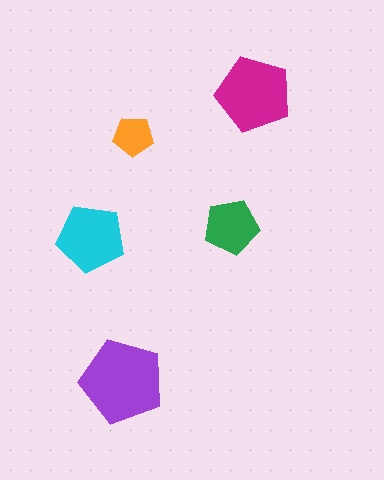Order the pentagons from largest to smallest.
the purple one, the magenta one, the cyan one, the green one, the orange one.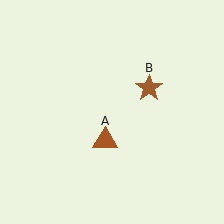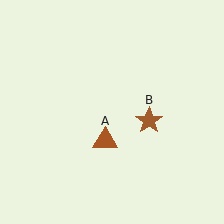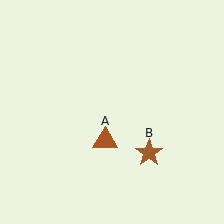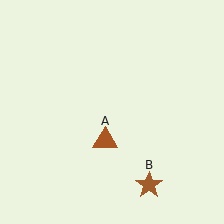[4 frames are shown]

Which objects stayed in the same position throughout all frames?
Brown triangle (object A) remained stationary.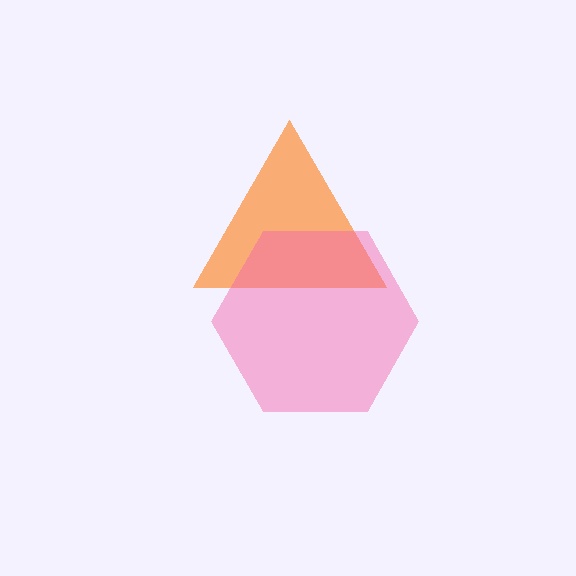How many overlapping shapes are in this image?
There are 2 overlapping shapes in the image.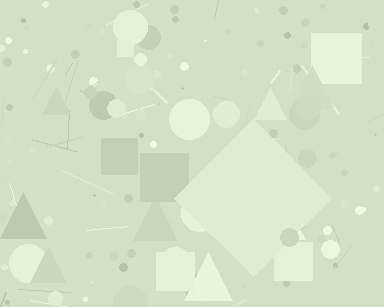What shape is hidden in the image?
A diamond is hidden in the image.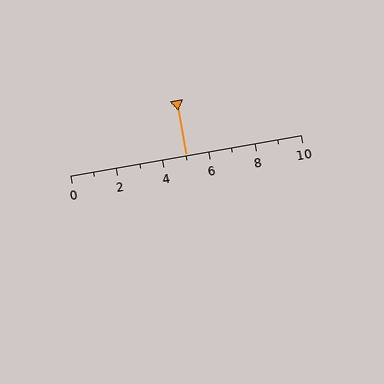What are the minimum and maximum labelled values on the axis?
The axis runs from 0 to 10.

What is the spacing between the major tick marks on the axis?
The major ticks are spaced 2 apart.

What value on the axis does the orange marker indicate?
The marker indicates approximately 5.